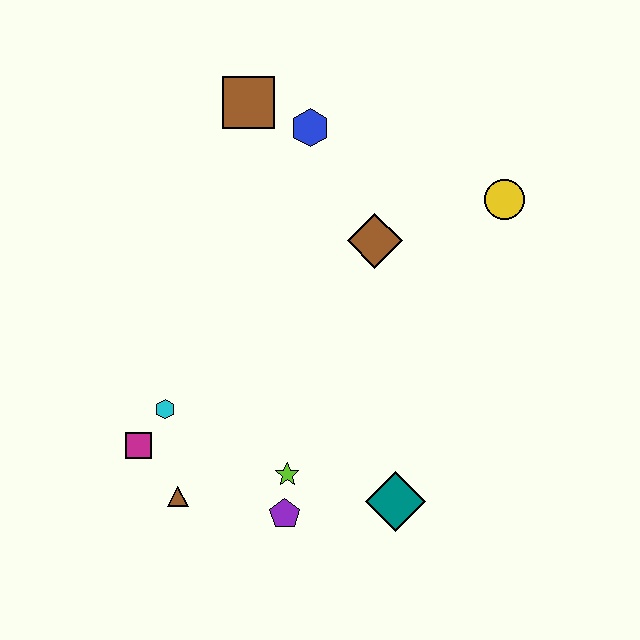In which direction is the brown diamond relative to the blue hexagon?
The brown diamond is below the blue hexagon.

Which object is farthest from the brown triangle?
The yellow circle is farthest from the brown triangle.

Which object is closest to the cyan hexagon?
The magenta square is closest to the cyan hexagon.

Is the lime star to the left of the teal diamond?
Yes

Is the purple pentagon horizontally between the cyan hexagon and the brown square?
No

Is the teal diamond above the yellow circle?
No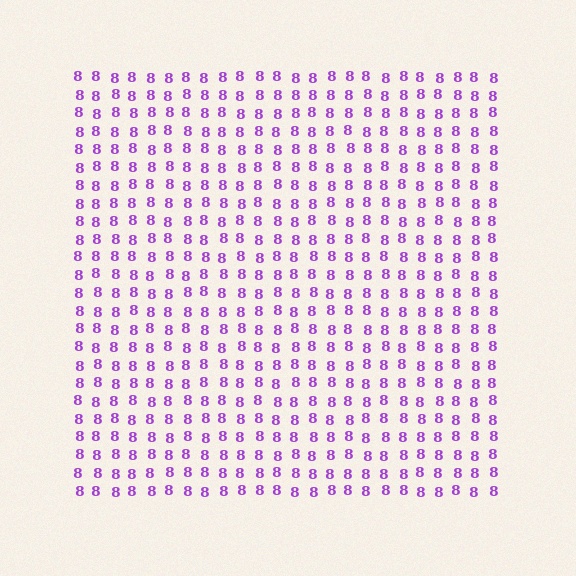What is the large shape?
The large shape is a square.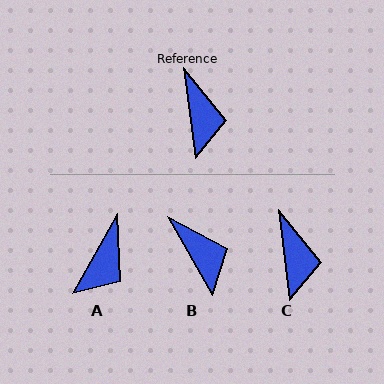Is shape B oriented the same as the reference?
No, it is off by about 22 degrees.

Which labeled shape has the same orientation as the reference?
C.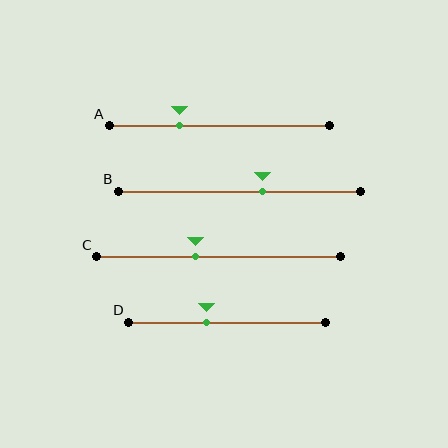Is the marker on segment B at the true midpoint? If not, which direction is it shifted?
No, the marker on segment B is shifted to the right by about 9% of the segment length.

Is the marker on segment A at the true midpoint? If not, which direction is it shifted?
No, the marker on segment A is shifted to the left by about 18% of the segment length.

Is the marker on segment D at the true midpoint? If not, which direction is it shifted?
No, the marker on segment D is shifted to the left by about 11% of the segment length.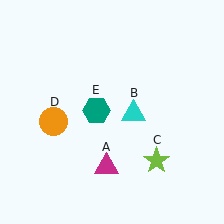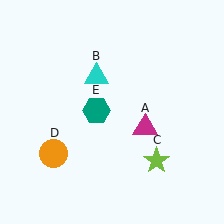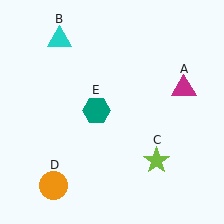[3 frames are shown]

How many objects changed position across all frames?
3 objects changed position: magenta triangle (object A), cyan triangle (object B), orange circle (object D).